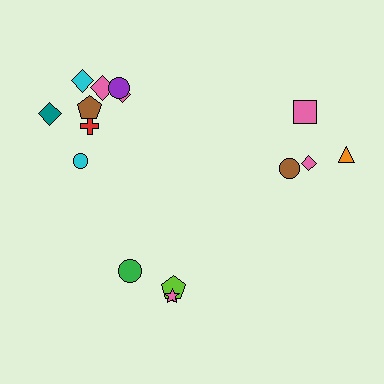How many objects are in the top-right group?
There are 4 objects.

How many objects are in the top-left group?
There are 8 objects.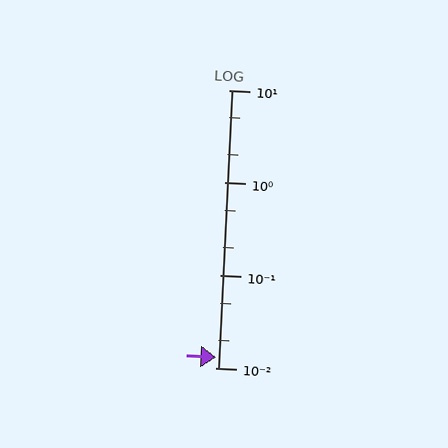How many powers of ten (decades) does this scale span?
The scale spans 3 decades, from 0.01 to 10.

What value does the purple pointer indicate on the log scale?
The pointer indicates approximately 0.013.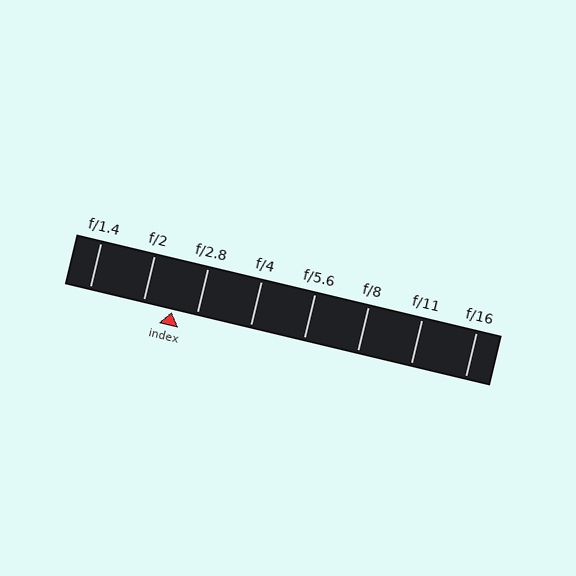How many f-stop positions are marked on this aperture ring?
There are 8 f-stop positions marked.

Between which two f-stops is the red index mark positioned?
The index mark is between f/2 and f/2.8.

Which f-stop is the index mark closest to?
The index mark is closest to f/2.8.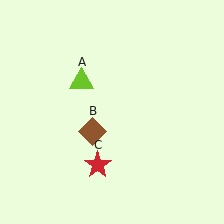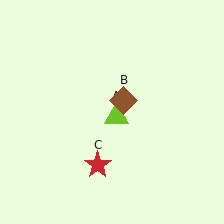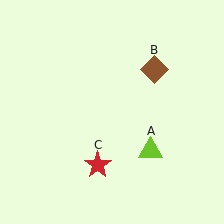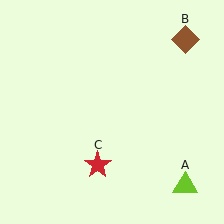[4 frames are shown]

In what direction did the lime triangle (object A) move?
The lime triangle (object A) moved down and to the right.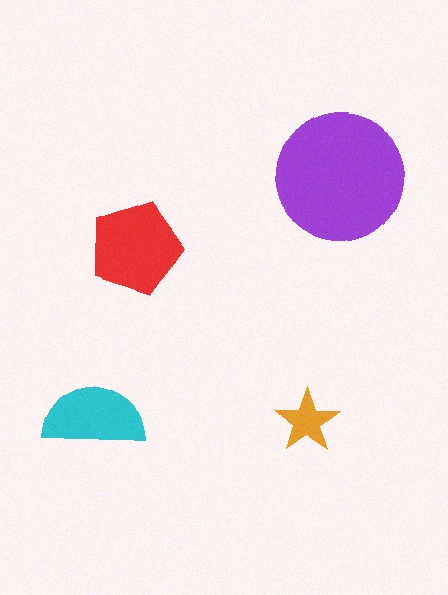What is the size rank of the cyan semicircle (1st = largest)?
3rd.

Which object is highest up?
The purple circle is topmost.